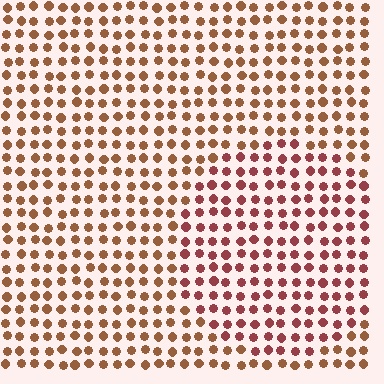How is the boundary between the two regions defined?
The boundary is defined purely by a slight shift in hue (about 30 degrees). Spacing, size, and orientation are identical on both sides.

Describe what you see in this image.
The image is filled with small brown elements in a uniform arrangement. A circle-shaped region is visible where the elements are tinted to a slightly different hue, forming a subtle color boundary.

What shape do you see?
I see a circle.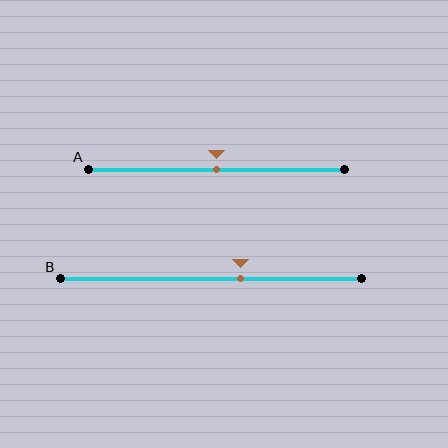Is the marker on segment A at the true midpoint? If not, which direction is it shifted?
Yes, the marker on segment A is at the true midpoint.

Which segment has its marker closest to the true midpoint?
Segment A has its marker closest to the true midpoint.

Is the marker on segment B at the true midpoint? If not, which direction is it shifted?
No, the marker on segment B is shifted to the right by about 10% of the segment length.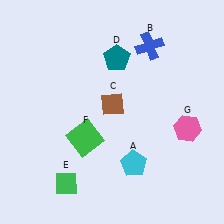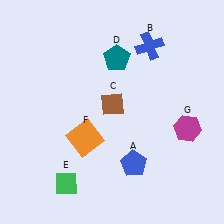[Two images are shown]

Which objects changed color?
A changed from cyan to blue. F changed from green to orange. G changed from pink to magenta.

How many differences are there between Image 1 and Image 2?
There are 3 differences between the two images.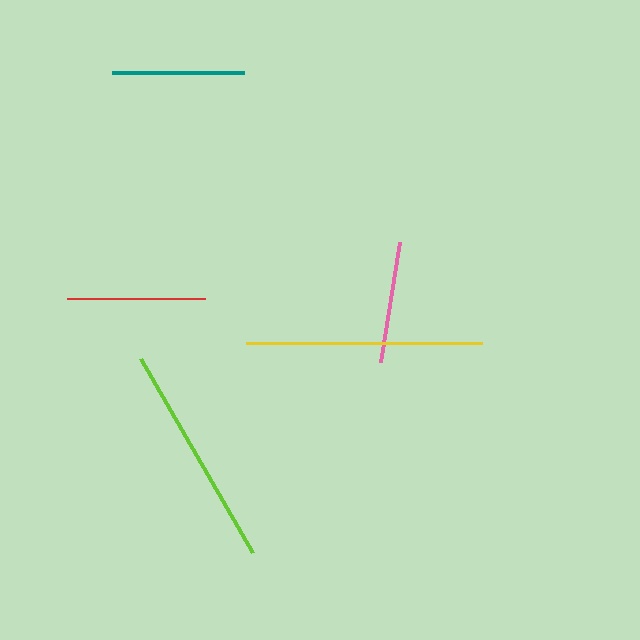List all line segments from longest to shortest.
From longest to shortest: yellow, lime, red, teal, pink.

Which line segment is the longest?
The yellow line is the longest at approximately 236 pixels.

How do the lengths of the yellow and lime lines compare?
The yellow and lime lines are approximately the same length.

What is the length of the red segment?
The red segment is approximately 138 pixels long.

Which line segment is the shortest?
The pink line is the shortest at approximately 122 pixels.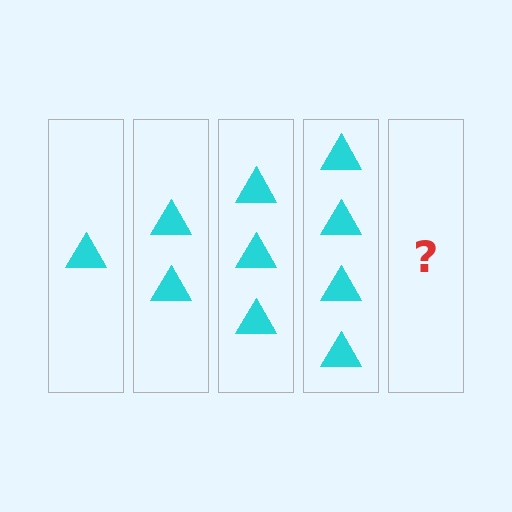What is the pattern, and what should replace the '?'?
The pattern is that each step adds one more triangle. The '?' should be 5 triangles.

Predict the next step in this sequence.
The next step is 5 triangles.